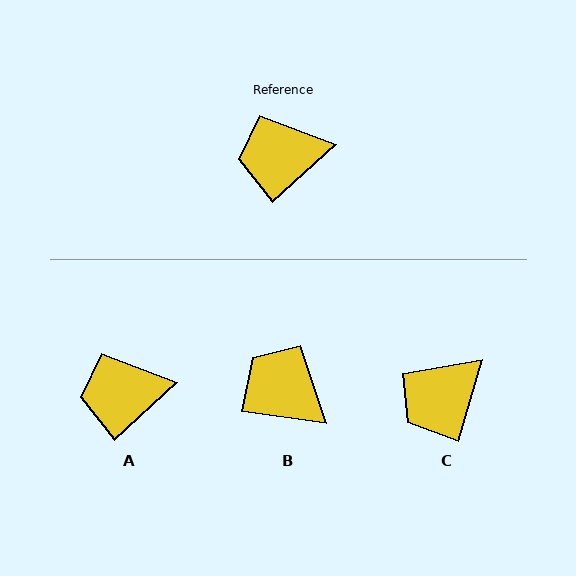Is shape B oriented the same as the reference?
No, it is off by about 51 degrees.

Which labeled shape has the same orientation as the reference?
A.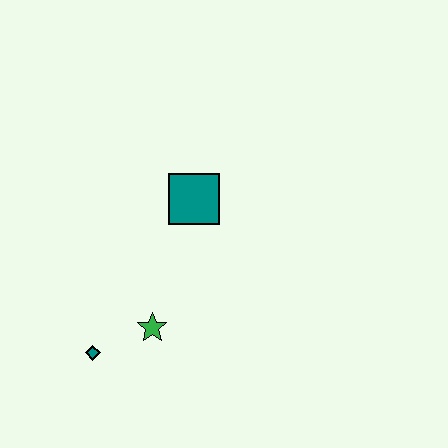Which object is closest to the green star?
The teal diamond is closest to the green star.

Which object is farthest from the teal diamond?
The teal square is farthest from the teal diamond.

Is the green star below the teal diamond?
No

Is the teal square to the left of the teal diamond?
No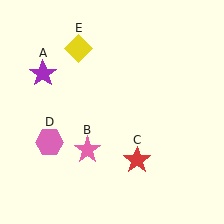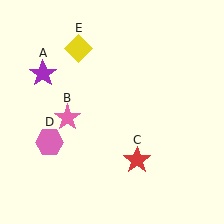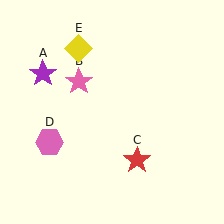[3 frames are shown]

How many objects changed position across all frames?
1 object changed position: pink star (object B).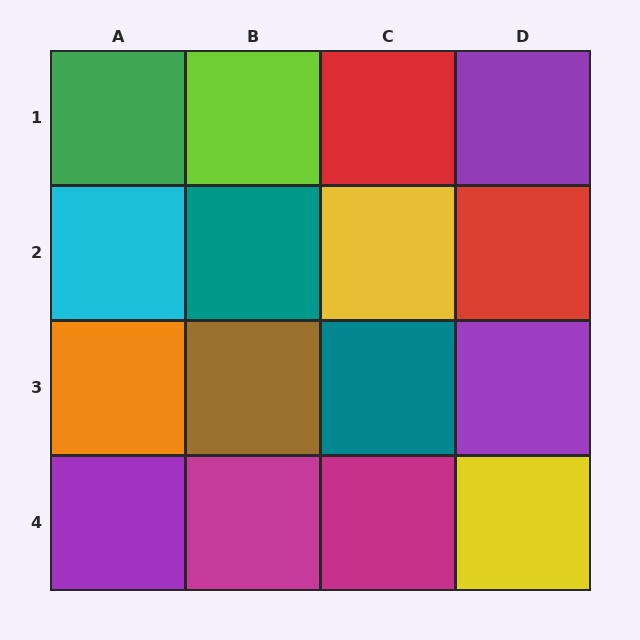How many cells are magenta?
2 cells are magenta.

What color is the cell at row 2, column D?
Red.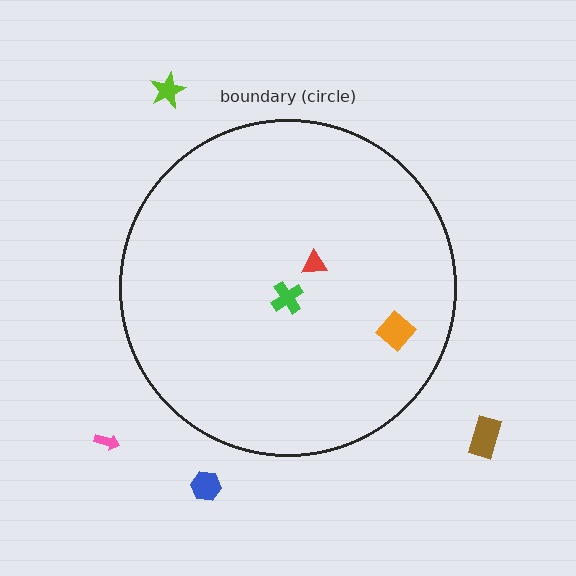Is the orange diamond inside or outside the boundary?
Inside.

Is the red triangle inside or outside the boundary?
Inside.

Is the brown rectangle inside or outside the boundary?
Outside.